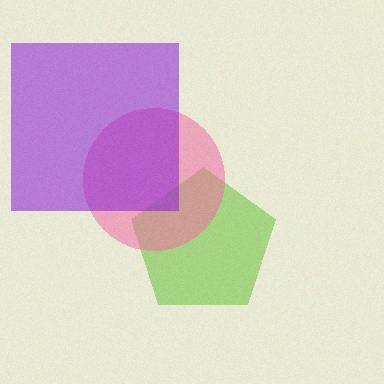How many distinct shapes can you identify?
There are 3 distinct shapes: a lime pentagon, a pink circle, a purple square.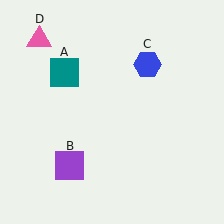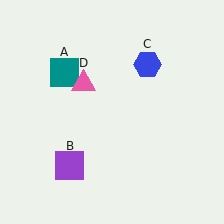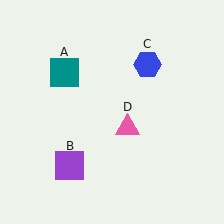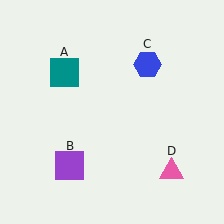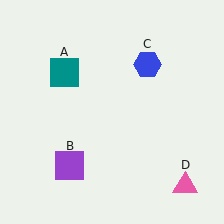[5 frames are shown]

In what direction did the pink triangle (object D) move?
The pink triangle (object D) moved down and to the right.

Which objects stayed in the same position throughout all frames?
Teal square (object A) and purple square (object B) and blue hexagon (object C) remained stationary.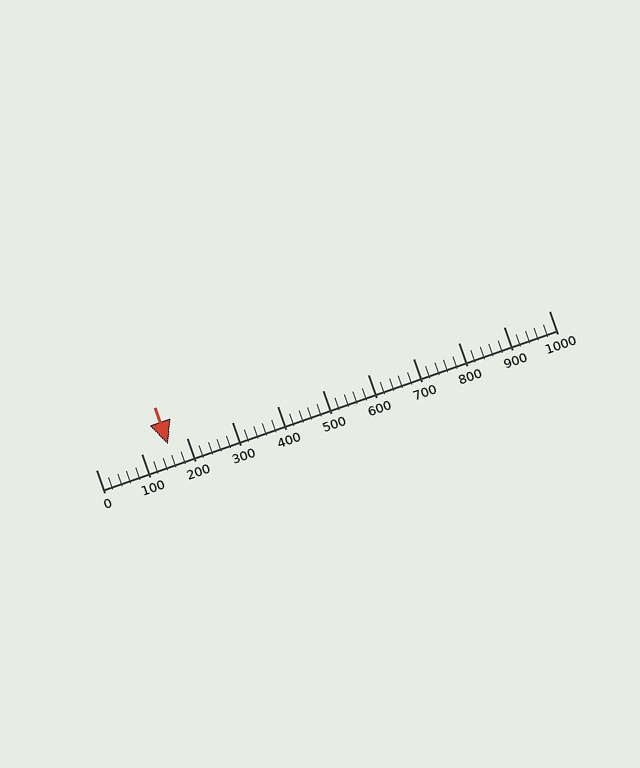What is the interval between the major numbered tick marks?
The major tick marks are spaced 100 units apart.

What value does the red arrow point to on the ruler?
The red arrow points to approximately 160.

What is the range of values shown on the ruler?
The ruler shows values from 0 to 1000.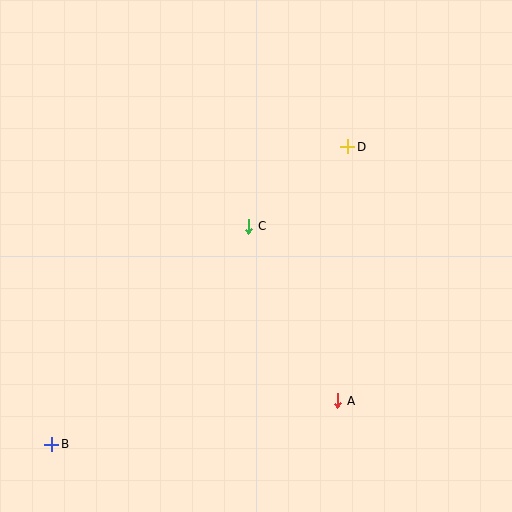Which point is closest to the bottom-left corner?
Point B is closest to the bottom-left corner.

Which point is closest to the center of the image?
Point C at (249, 226) is closest to the center.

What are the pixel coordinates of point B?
Point B is at (52, 444).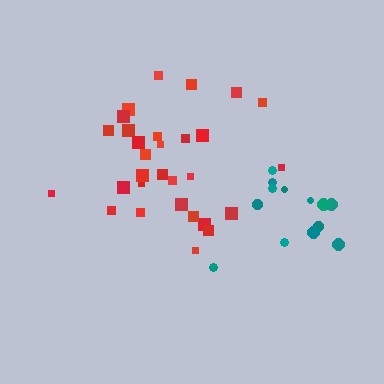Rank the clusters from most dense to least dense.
teal, red.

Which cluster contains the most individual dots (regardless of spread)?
Red (30).